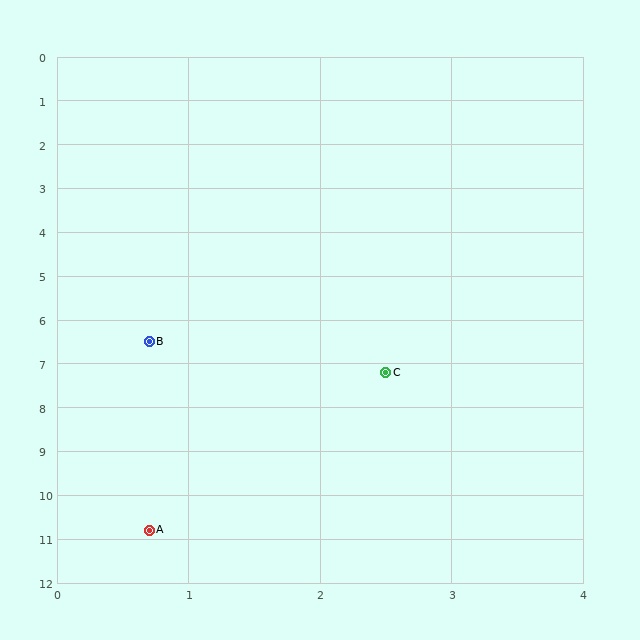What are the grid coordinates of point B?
Point B is at approximately (0.7, 6.5).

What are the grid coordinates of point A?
Point A is at approximately (0.7, 10.8).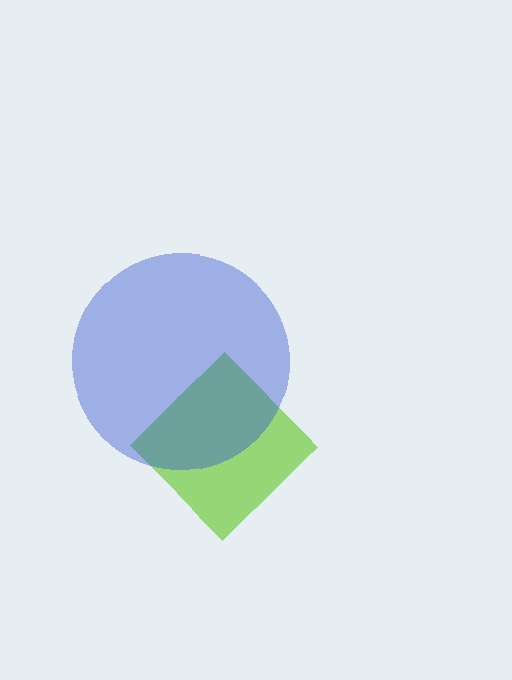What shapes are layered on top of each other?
The layered shapes are: a lime diamond, a blue circle.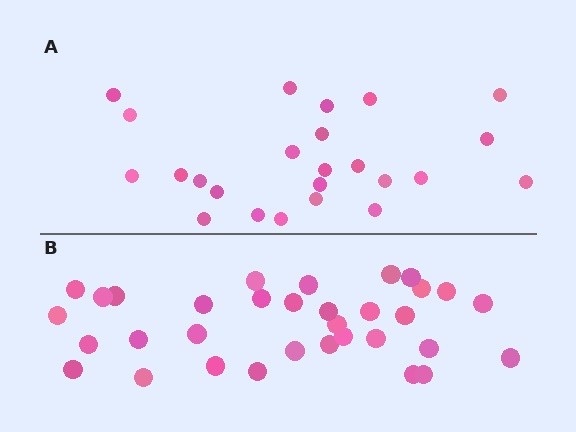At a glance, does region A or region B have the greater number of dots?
Region B (the bottom region) has more dots.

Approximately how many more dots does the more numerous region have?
Region B has roughly 8 or so more dots than region A.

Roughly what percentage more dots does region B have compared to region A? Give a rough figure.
About 40% more.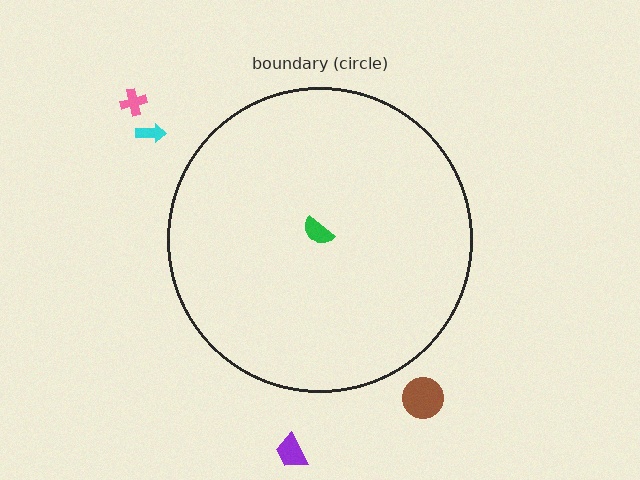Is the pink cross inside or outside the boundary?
Outside.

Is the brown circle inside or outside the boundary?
Outside.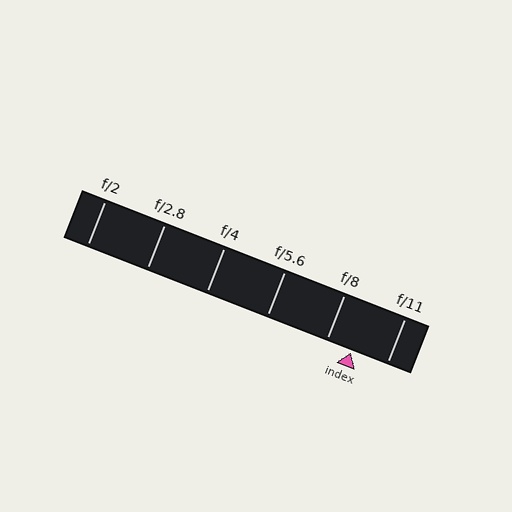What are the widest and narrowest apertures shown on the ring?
The widest aperture shown is f/2 and the narrowest is f/11.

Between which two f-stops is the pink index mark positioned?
The index mark is between f/8 and f/11.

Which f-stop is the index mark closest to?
The index mark is closest to f/8.